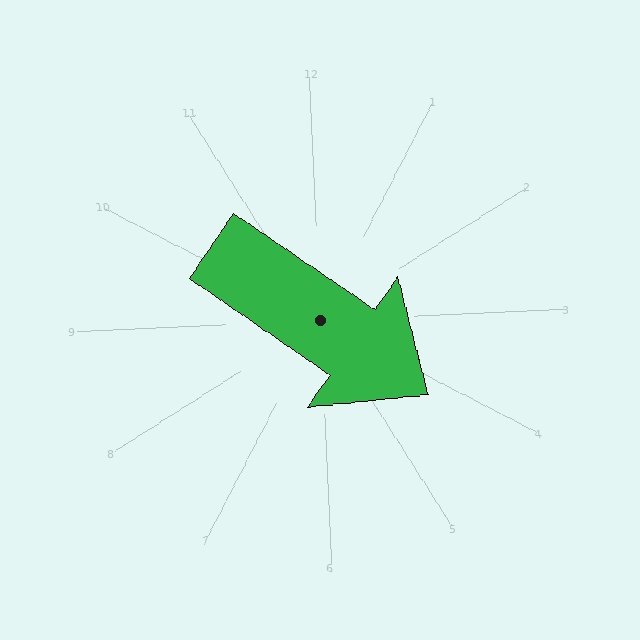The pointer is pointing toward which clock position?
Roughly 4 o'clock.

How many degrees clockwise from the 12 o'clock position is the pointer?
Approximately 127 degrees.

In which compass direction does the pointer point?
Southeast.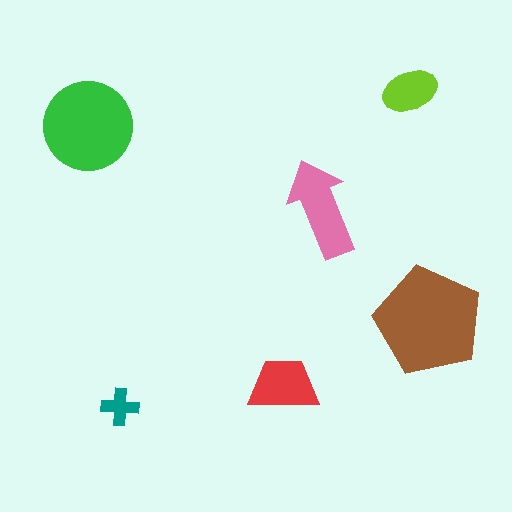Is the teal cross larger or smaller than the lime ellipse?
Smaller.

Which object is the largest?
The brown pentagon.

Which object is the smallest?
The teal cross.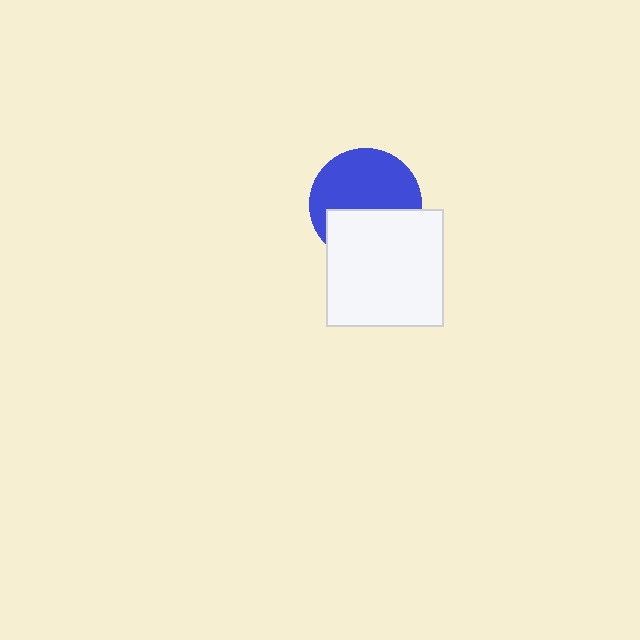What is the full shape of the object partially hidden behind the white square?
The partially hidden object is a blue circle.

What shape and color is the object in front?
The object in front is a white square.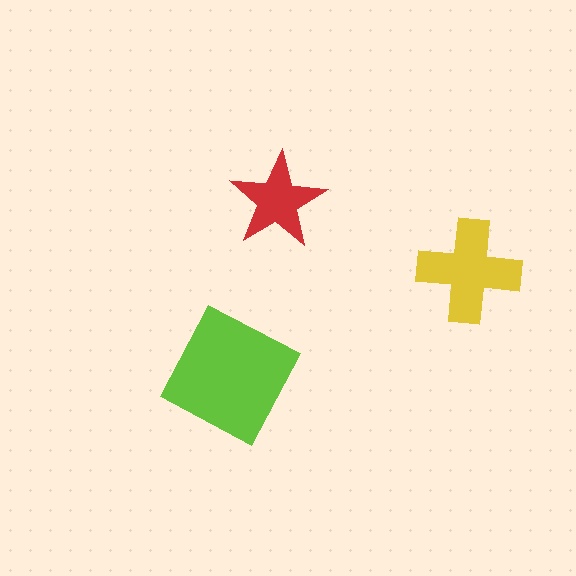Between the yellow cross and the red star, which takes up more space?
The yellow cross.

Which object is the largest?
The lime square.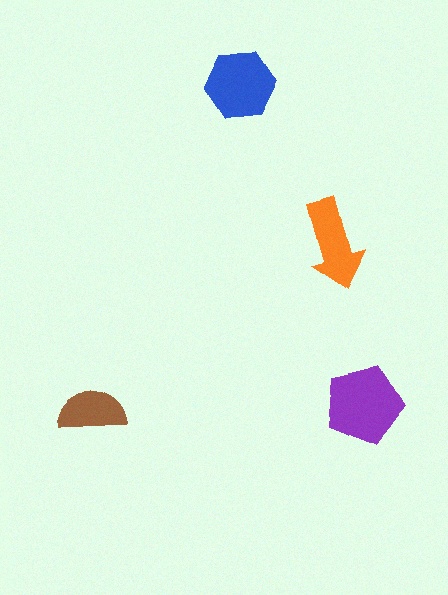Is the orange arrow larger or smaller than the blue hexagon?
Smaller.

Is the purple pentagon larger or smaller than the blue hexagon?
Larger.